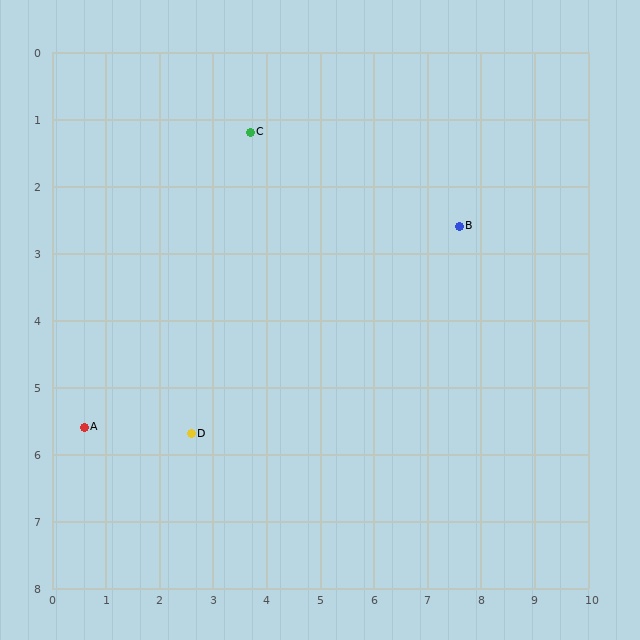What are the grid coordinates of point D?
Point D is at approximately (2.6, 5.7).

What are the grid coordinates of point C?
Point C is at approximately (3.7, 1.2).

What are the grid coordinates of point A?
Point A is at approximately (0.6, 5.6).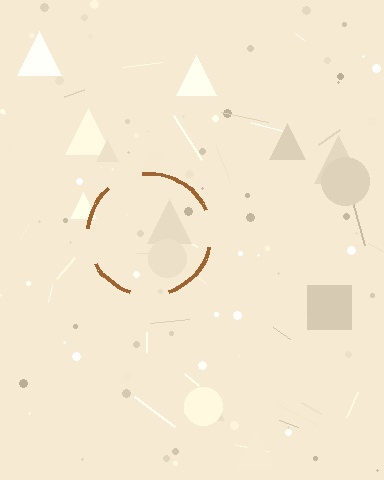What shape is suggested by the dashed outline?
The dashed outline suggests a circle.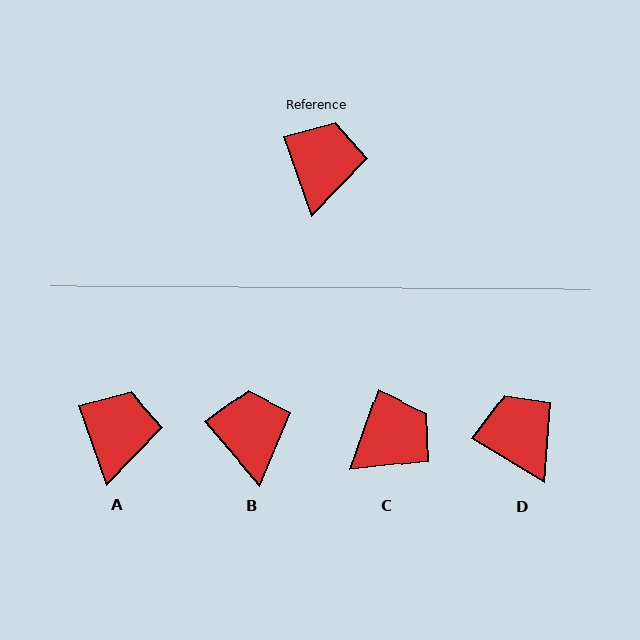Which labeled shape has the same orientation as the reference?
A.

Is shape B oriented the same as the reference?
No, it is off by about 21 degrees.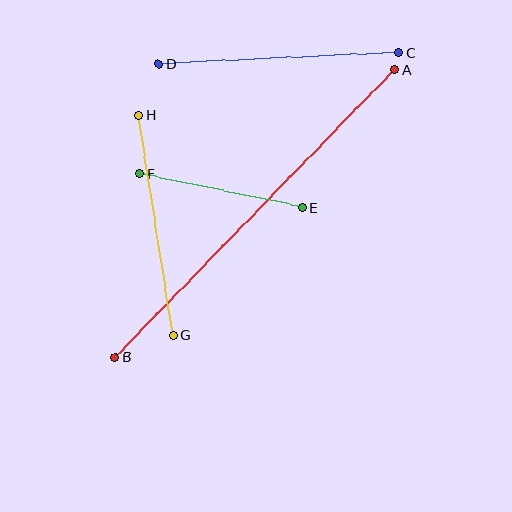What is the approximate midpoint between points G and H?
The midpoint is at approximately (156, 225) pixels.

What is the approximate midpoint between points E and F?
The midpoint is at approximately (221, 191) pixels.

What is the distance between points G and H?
The distance is approximately 222 pixels.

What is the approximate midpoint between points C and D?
The midpoint is at approximately (279, 58) pixels.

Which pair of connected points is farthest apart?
Points A and B are farthest apart.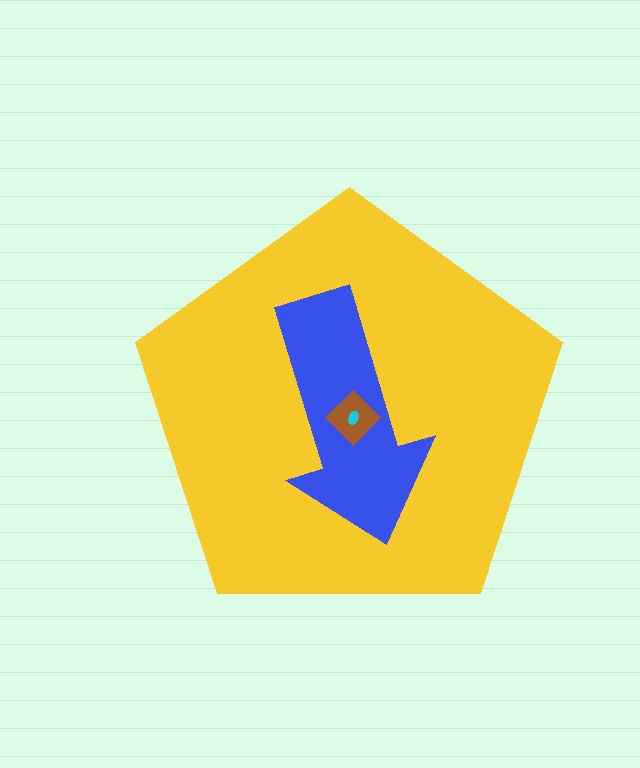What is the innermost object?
The cyan ellipse.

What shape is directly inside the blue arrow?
The brown diamond.